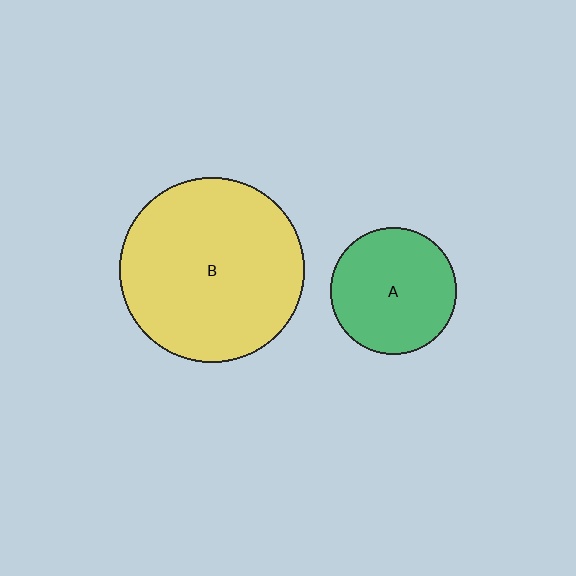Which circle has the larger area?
Circle B (yellow).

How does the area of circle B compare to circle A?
Approximately 2.2 times.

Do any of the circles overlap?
No, none of the circles overlap.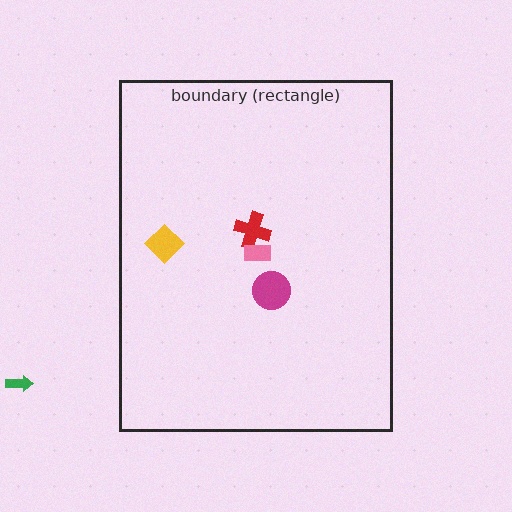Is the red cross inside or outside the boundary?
Inside.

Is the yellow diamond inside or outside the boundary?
Inside.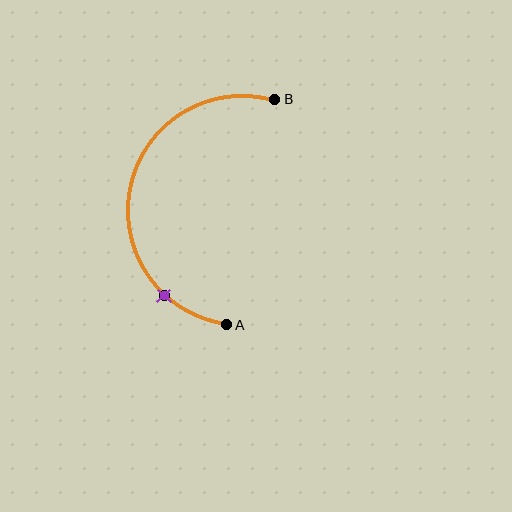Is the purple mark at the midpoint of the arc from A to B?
No. The purple mark lies on the arc but is closer to endpoint A. The arc midpoint would be at the point on the curve equidistant along the arc from both A and B.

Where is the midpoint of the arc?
The arc midpoint is the point on the curve farthest from the straight line joining A and B. It sits to the left of that line.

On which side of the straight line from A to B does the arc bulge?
The arc bulges to the left of the straight line connecting A and B.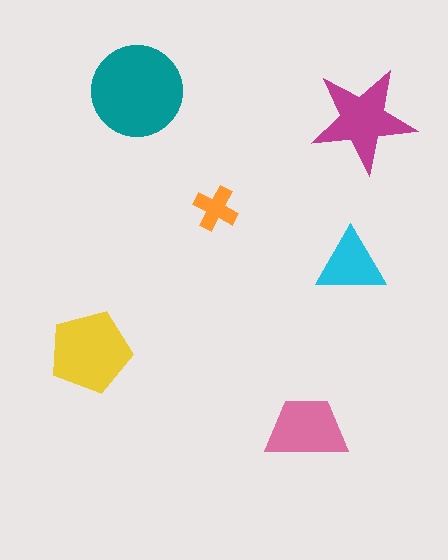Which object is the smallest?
The orange cross.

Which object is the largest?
The teal circle.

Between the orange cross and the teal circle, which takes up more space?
The teal circle.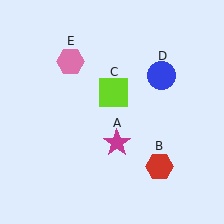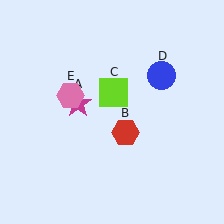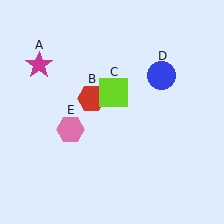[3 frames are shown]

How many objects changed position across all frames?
3 objects changed position: magenta star (object A), red hexagon (object B), pink hexagon (object E).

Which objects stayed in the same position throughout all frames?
Lime square (object C) and blue circle (object D) remained stationary.